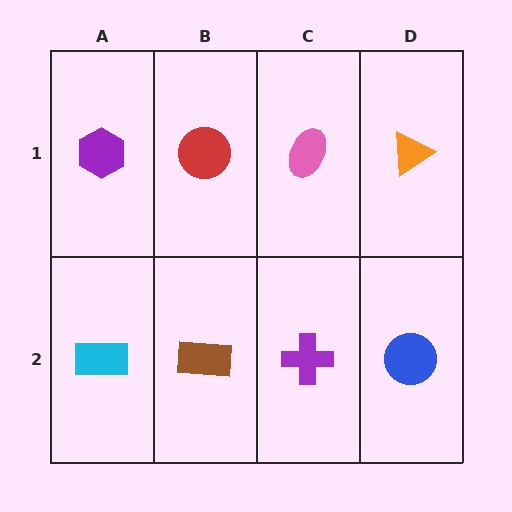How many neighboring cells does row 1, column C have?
3.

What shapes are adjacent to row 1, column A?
A cyan rectangle (row 2, column A), a red circle (row 1, column B).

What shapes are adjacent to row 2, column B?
A red circle (row 1, column B), a cyan rectangle (row 2, column A), a purple cross (row 2, column C).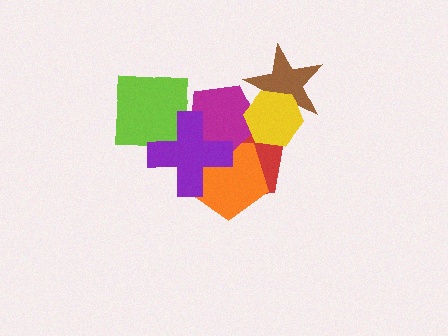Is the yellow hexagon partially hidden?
No, no other shape covers it.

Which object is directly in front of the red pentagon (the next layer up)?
The orange pentagon is directly in front of the red pentagon.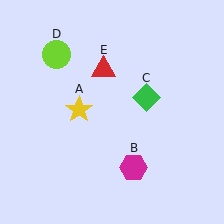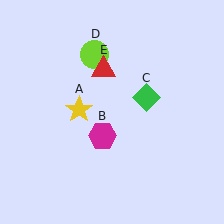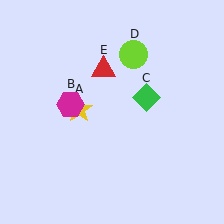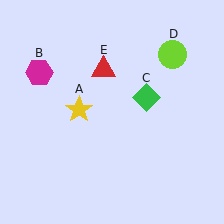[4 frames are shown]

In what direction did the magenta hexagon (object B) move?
The magenta hexagon (object B) moved up and to the left.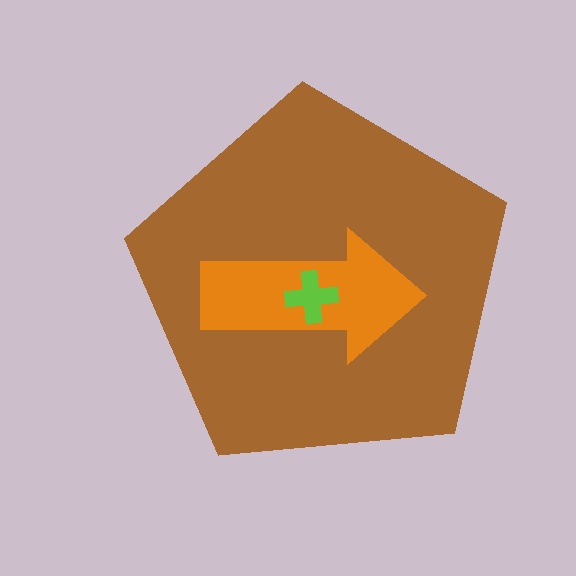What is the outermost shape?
The brown pentagon.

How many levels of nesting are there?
3.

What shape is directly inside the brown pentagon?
The orange arrow.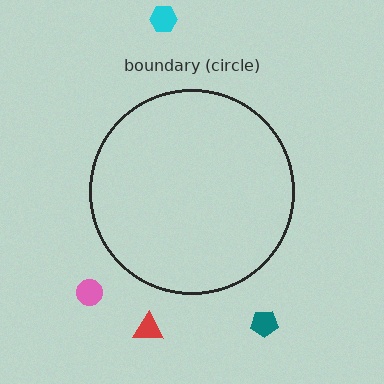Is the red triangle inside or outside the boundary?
Outside.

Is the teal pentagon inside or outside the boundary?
Outside.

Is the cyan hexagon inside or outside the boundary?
Outside.